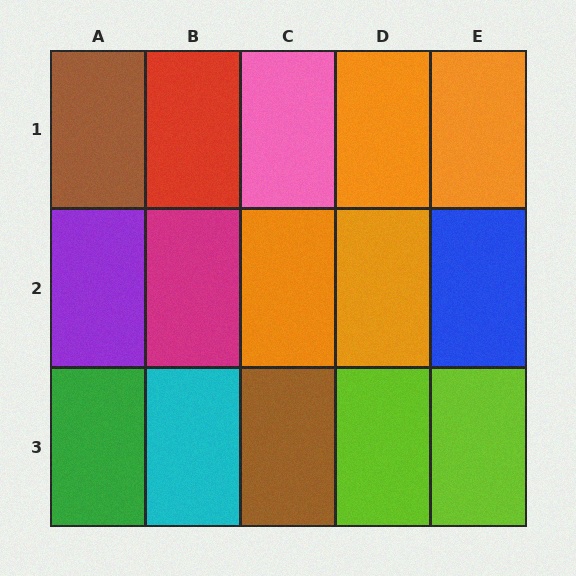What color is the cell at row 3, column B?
Cyan.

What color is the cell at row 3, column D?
Lime.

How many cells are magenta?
1 cell is magenta.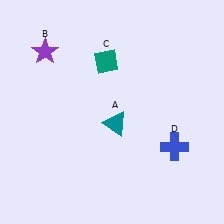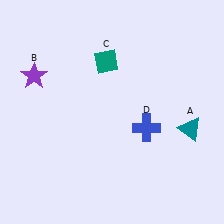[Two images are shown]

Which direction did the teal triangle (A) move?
The teal triangle (A) moved right.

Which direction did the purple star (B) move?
The purple star (B) moved down.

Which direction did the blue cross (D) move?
The blue cross (D) moved left.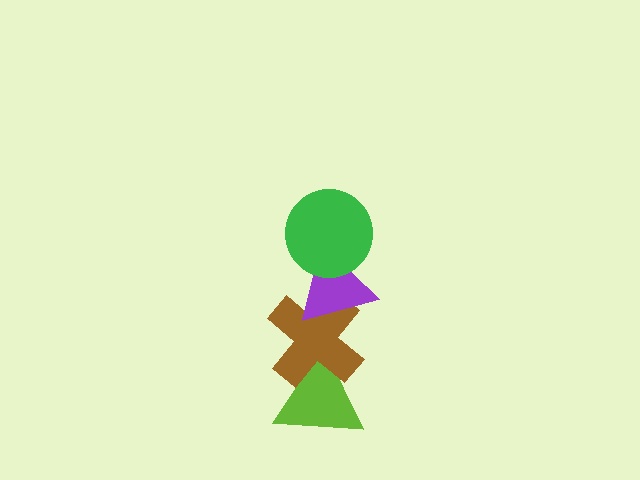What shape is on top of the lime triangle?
The brown cross is on top of the lime triangle.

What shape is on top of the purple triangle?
The green circle is on top of the purple triangle.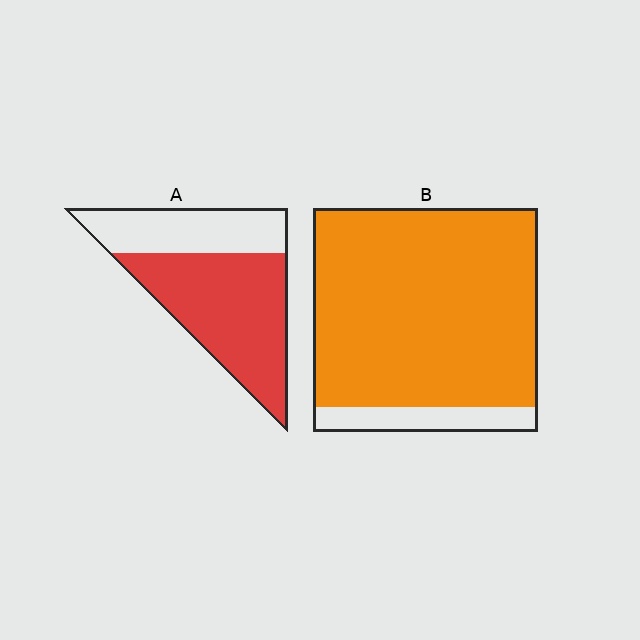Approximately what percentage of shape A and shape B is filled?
A is approximately 65% and B is approximately 90%.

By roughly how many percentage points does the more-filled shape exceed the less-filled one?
By roughly 25 percentage points (B over A).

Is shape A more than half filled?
Yes.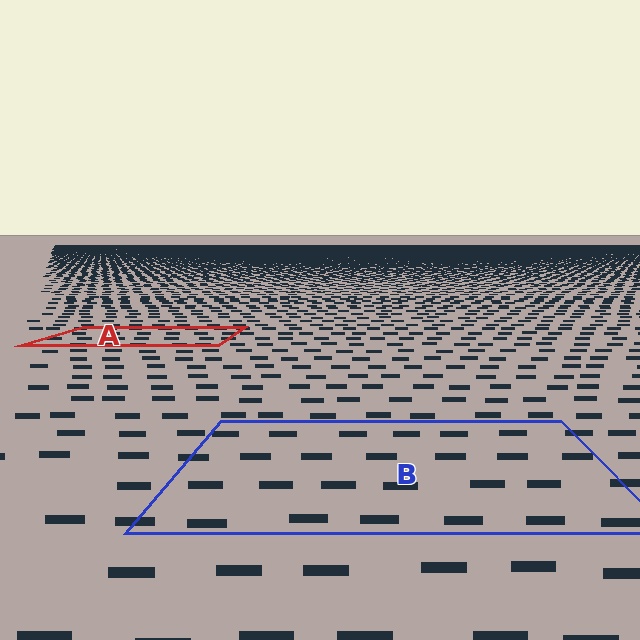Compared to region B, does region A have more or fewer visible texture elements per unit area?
Region A has more texture elements per unit area — they are packed more densely because it is farther away.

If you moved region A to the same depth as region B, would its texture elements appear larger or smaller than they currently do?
They would appear larger. At a closer depth, the same texture elements are projected at a bigger on-screen size.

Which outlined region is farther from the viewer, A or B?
Region A is farther from the viewer — the texture elements inside it appear smaller and more densely packed.